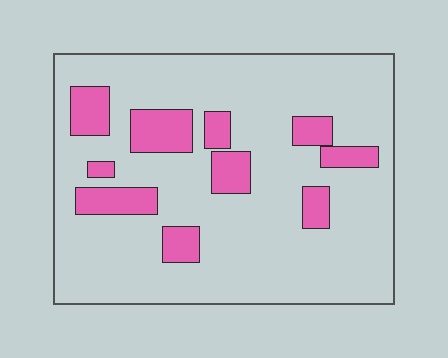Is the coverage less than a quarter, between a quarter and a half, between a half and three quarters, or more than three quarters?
Less than a quarter.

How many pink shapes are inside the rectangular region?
10.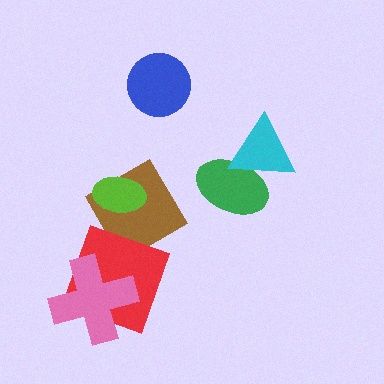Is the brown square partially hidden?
Yes, it is partially covered by another shape.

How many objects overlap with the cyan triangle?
1 object overlaps with the cyan triangle.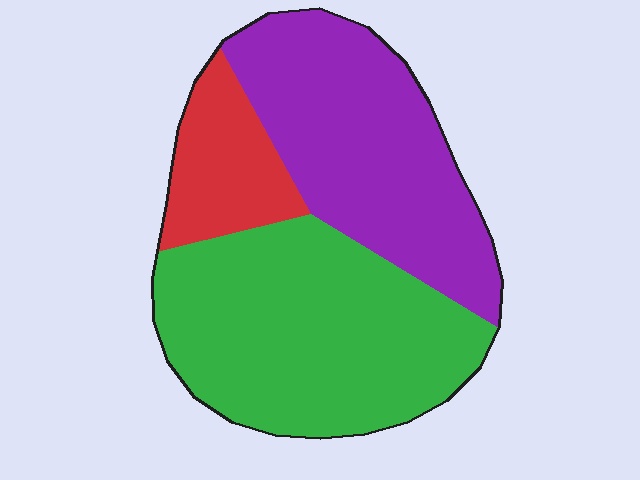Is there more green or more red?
Green.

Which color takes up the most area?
Green, at roughly 45%.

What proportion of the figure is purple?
Purple takes up about three eighths (3/8) of the figure.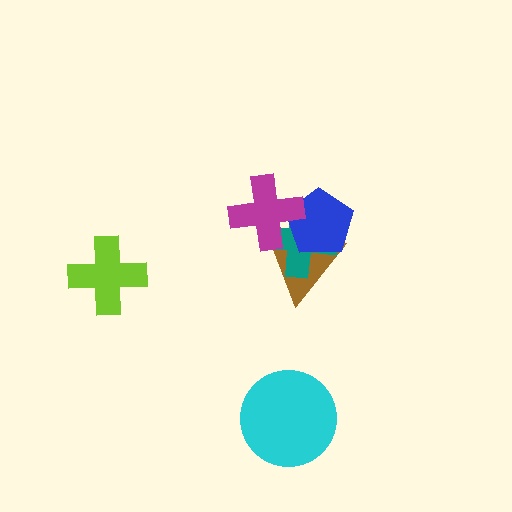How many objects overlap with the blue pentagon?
3 objects overlap with the blue pentagon.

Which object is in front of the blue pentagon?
The magenta cross is in front of the blue pentagon.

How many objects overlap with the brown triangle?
3 objects overlap with the brown triangle.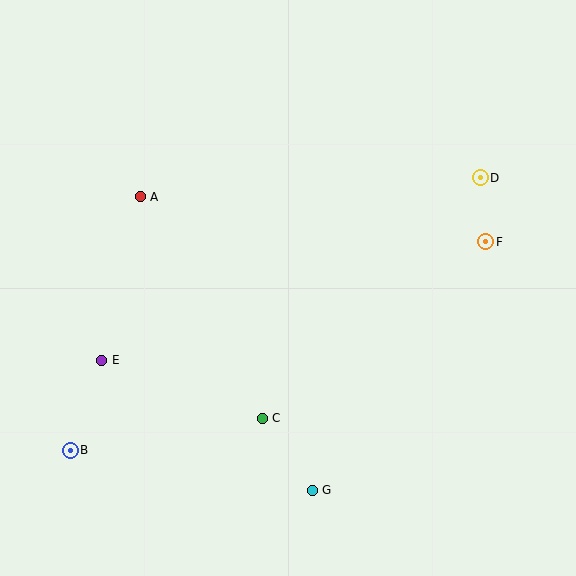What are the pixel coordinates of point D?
Point D is at (480, 178).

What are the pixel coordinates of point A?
Point A is at (140, 197).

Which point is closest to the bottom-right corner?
Point G is closest to the bottom-right corner.